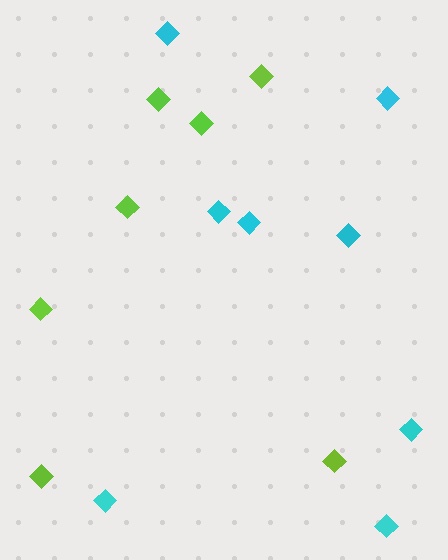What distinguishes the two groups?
There are 2 groups: one group of cyan diamonds (8) and one group of lime diamonds (7).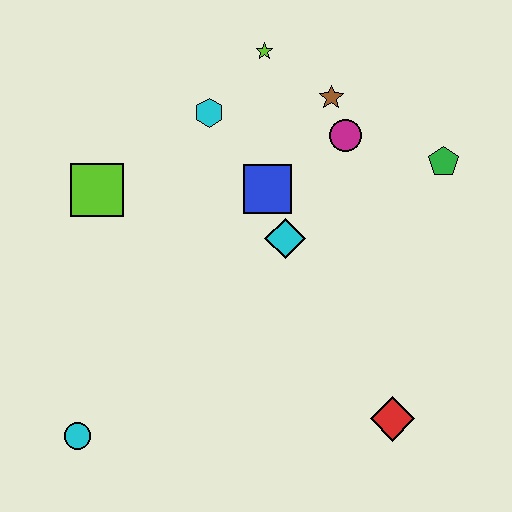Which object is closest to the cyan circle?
The lime square is closest to the cyan circle.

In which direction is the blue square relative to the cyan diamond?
The blue square is above the cyan diamond.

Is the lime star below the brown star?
No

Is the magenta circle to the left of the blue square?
No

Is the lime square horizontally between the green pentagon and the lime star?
No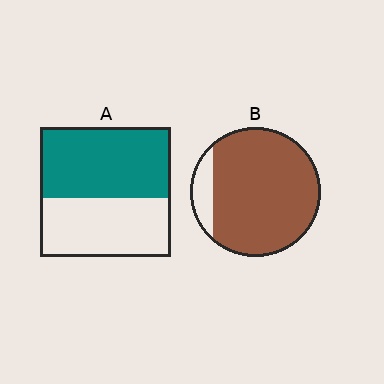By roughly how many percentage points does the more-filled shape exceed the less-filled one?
By roughly 35 percentage points (B over A).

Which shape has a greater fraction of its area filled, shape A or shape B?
Shape B.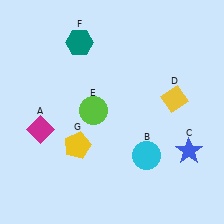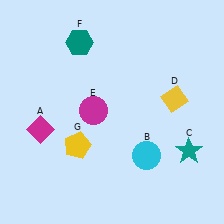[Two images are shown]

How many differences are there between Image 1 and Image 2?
There are 2 differences between the two images.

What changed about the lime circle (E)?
In Image 1, E is lime. In Image 2, it changed to magenta.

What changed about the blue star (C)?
In Image 1, C is blue. In Image 2, it changed to teal.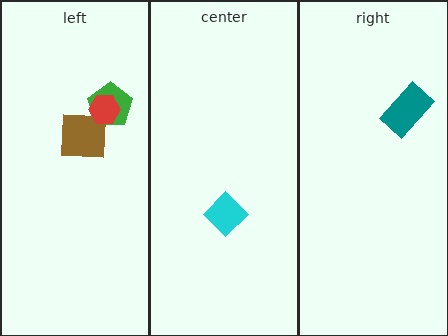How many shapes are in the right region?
1.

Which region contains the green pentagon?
The left region.